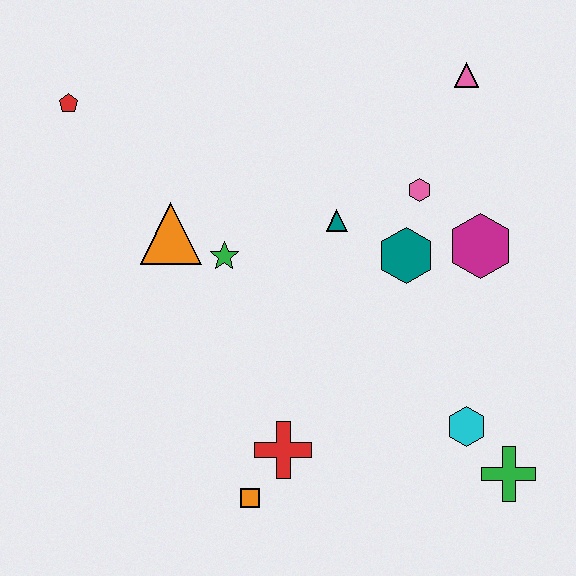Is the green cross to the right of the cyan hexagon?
Yes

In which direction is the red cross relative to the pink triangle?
The red cross is below the pink triangle.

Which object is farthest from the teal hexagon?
The red pentagon is farthest from the teal hexagon.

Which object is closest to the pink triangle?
The pink hexagon is closest to the pink triangle.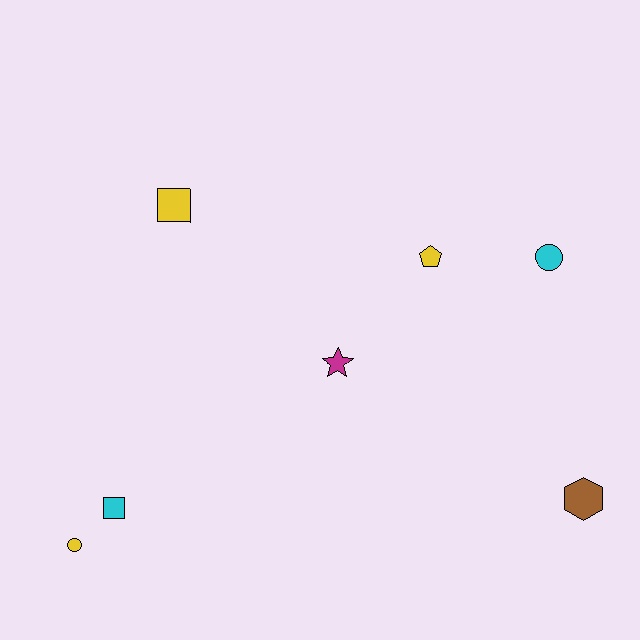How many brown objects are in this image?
There is 1 brown object.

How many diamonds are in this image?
There are no diamonds.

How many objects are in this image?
There are 7 objects.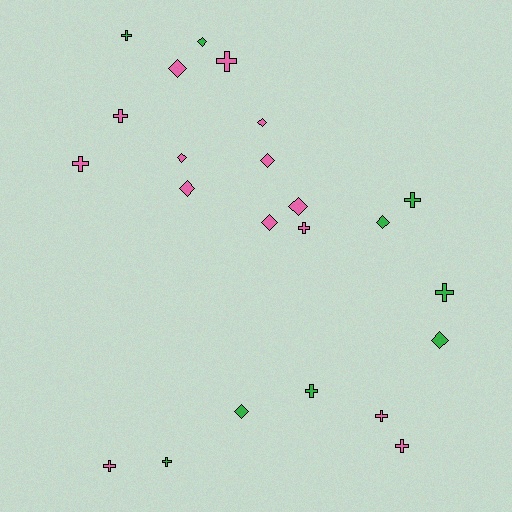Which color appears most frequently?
Pink, with 14 objects.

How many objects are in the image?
There are 23 objects.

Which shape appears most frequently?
Cross, with 12 objects.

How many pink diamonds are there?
There are 7 pink diamonds.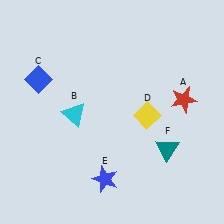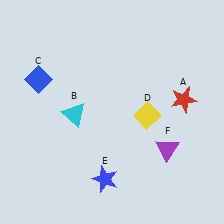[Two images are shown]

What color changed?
The triangle (F) changed from teal in Image 1 to purple in Image 2.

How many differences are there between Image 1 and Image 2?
There is 1 difference between the two images.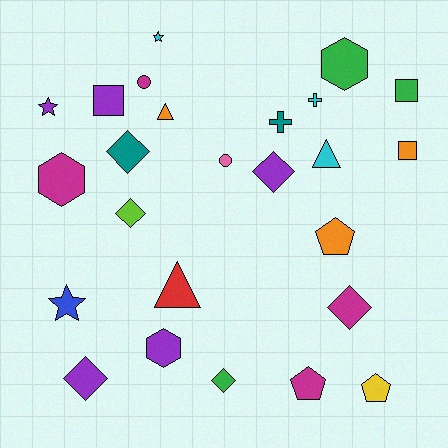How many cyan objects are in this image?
There are 3 cyan objects.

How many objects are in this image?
There are 25 objects.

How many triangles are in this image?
There are 3 triangles.